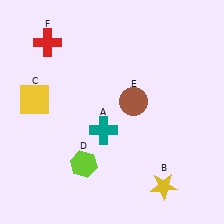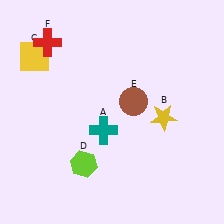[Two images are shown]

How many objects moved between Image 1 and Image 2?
2 objects moved between the two images.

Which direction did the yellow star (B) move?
The yellow star (B) moved up.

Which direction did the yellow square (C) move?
The yellow square (C) moved up.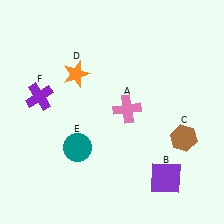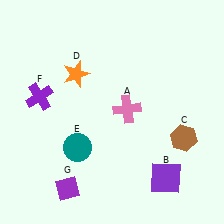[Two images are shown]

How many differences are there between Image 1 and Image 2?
There is 1 difference between the two images.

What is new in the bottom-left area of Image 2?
A purple diamond (G) was added in the bottom-left area of Image 2.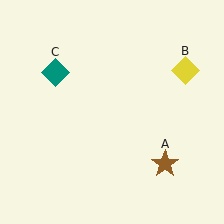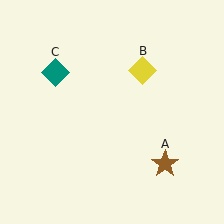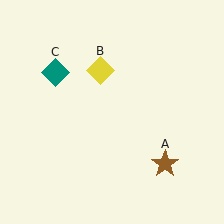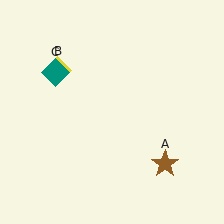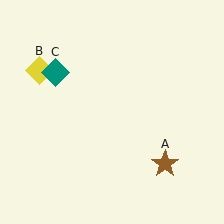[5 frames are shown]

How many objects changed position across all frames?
1 object changed position: yellow diamond (object B).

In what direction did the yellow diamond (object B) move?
The yellow diamond (object B) moved left.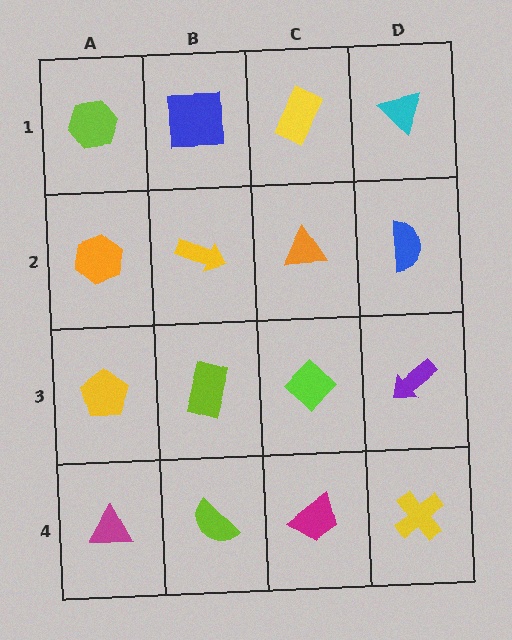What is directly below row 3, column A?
A magenta triangle.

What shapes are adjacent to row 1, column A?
An orange hexagon (row 2, column A), a blue square (row 1, column B).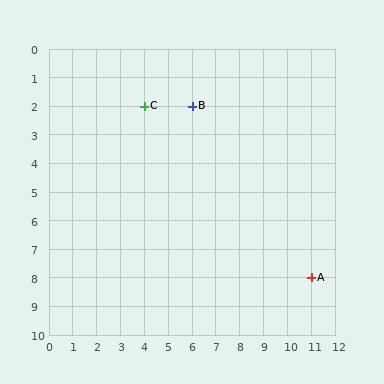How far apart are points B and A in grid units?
Points B and A are 5 columns and 6 rows apart (about 7.8 grid units diagonally).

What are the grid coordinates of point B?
Point B is at grid coordinates (6, 2).